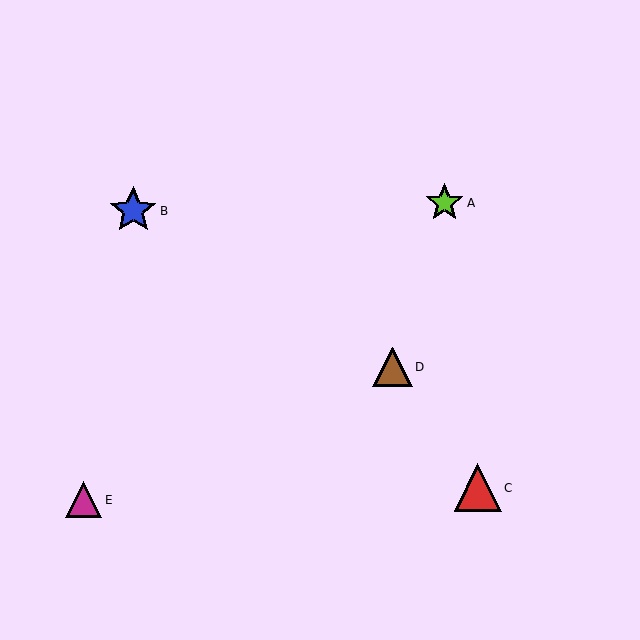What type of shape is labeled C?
Shape C is a red triangle.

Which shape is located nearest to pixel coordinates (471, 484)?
The red triangle (labeled C) at (478, 488) is nearest to that location.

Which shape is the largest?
The blue star (labeled B) is the largest.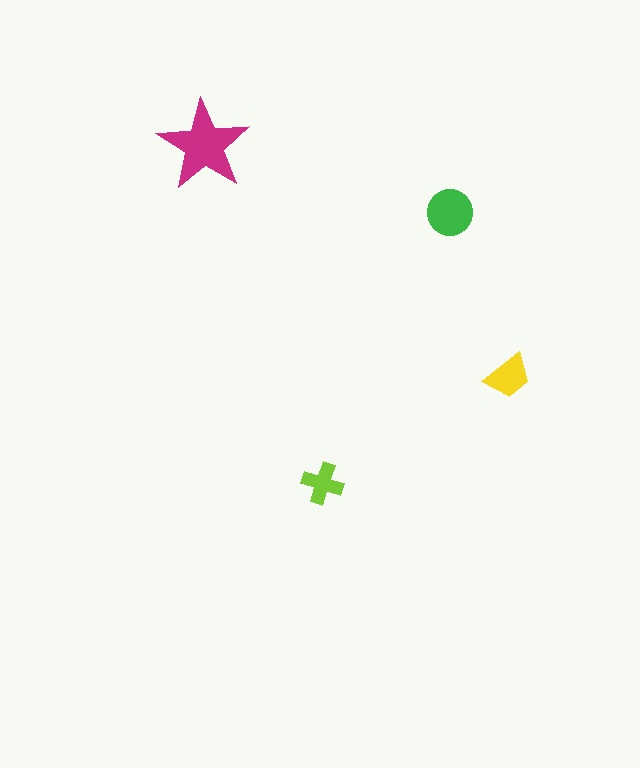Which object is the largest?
The magenta star.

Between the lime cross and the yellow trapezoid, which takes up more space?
The yellow trapezoid.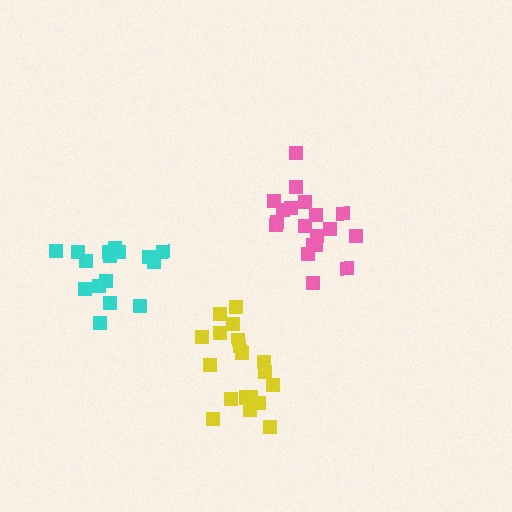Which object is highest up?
The pink cluster is topmost.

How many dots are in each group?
Group 1: 17 dots, Group 2: 19 dots, Group 3: 20 dots (56 total).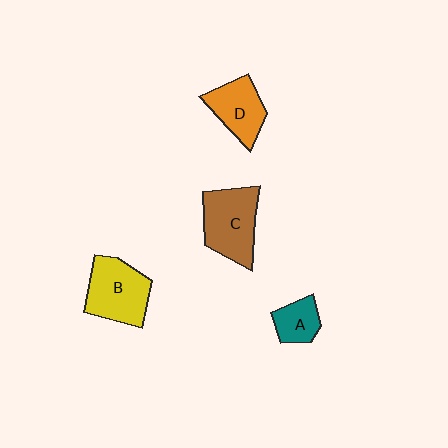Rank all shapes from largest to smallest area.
From largest to smallest: C (brown), B (yellow), D (orange), A (teal).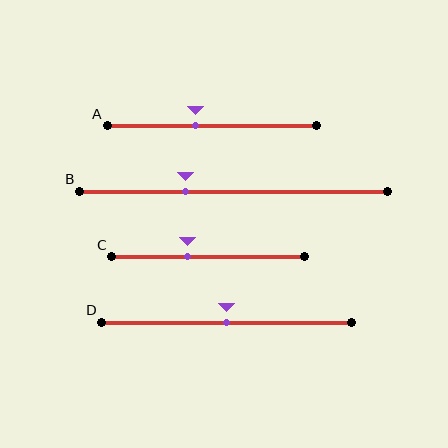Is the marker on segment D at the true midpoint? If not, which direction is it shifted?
Yes, the marker on segment D is at the true midpoint.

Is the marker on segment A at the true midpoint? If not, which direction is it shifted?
No, the marker on segment A is shifted to the left by about 8% of the segment length.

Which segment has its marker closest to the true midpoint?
Segment D has its marker closest to the true midpoint.